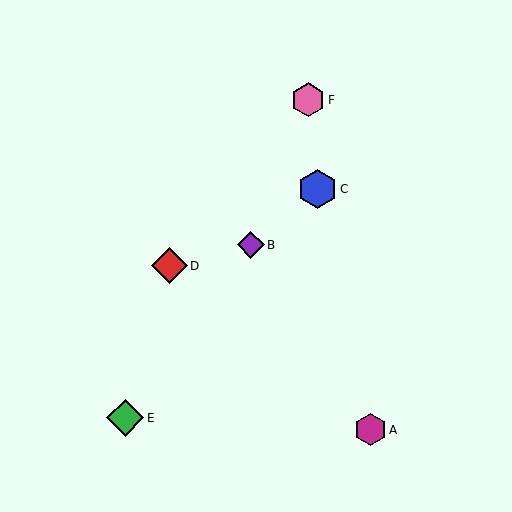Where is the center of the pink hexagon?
The center of the pink hexagon is at (308, 100).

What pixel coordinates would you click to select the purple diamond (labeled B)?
Click at (251, 245) to select the purple diamond B.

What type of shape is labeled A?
Shape A is a magenta hexagon.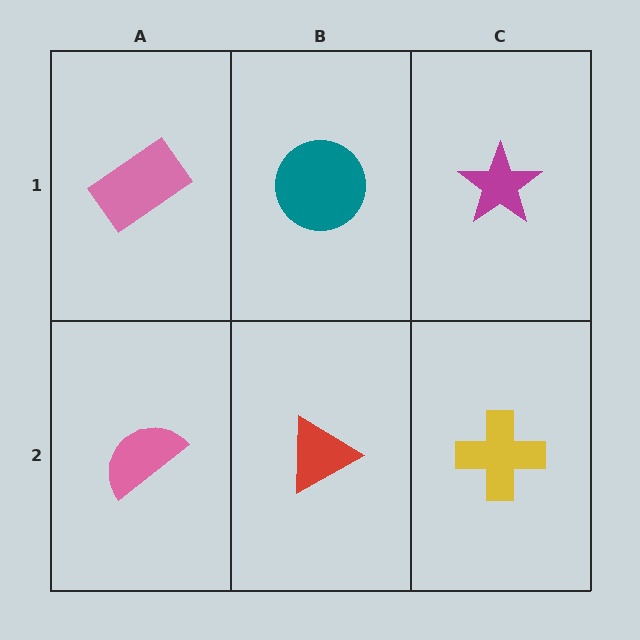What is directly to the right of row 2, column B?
A yellow cross.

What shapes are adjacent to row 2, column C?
A magenta star (row 1, column C), a red triangle (row 2, column B).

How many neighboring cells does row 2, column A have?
2.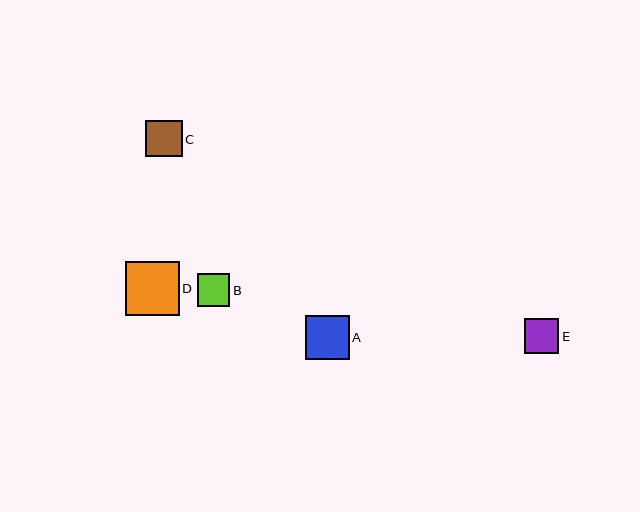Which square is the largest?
Square D is the largest with a size of approximately 54 pixels.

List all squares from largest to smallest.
From largest to smallest: D, A, C, E, B.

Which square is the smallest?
Square B is the smallest with a size of approximately 33 pixels.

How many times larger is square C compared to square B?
Square C is approximately 1.1 times the size of square B.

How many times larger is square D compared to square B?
Square D is approximately 1.6 times the size of square B.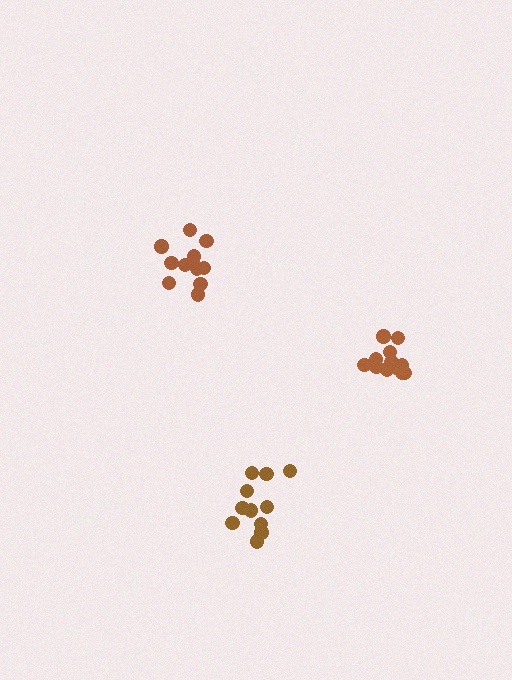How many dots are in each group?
Group 1: 11 dots, Group 2: 12 dots, Group 3: 12 dots (35 total).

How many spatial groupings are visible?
There are 3 spatial groupings.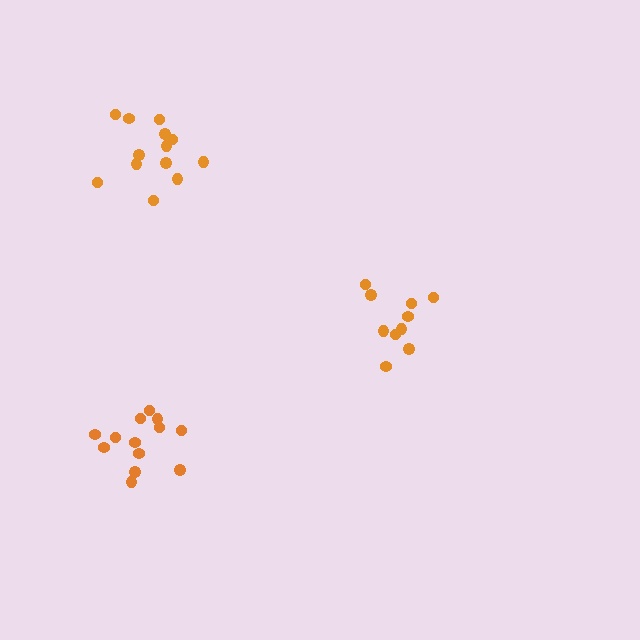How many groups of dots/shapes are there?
There are 3 groups.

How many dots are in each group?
Group 1: 13 dots, Group 2: 13 dots, Group 3: 10 dots (36 total).